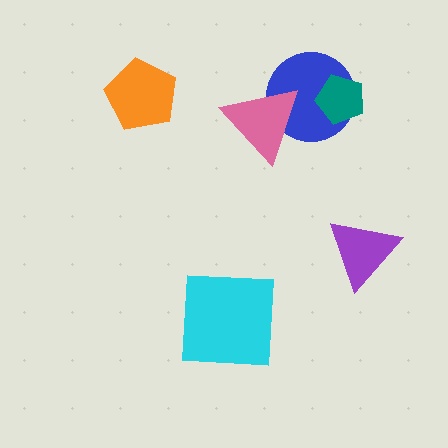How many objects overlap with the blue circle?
2 objects overlap with the blue circle.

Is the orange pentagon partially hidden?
No, no other shape covers it.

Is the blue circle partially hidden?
Yes, it is partially covered by another shape.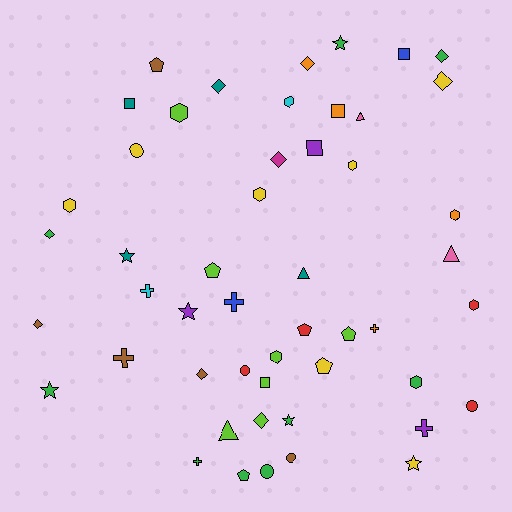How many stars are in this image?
There are 6 stars.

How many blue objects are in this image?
There are 2 blue objects.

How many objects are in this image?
There are 50 objects.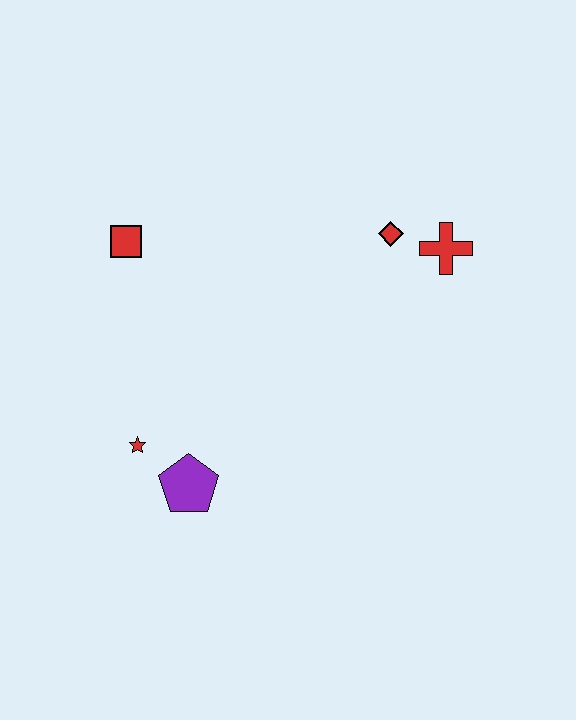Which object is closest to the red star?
The purple pentagon is closest to the red star.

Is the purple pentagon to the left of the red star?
No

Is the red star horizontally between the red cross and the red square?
Yes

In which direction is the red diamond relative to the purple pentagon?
The red diamond is above the purple pentagon.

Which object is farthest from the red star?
The red cross is farthest from the red star.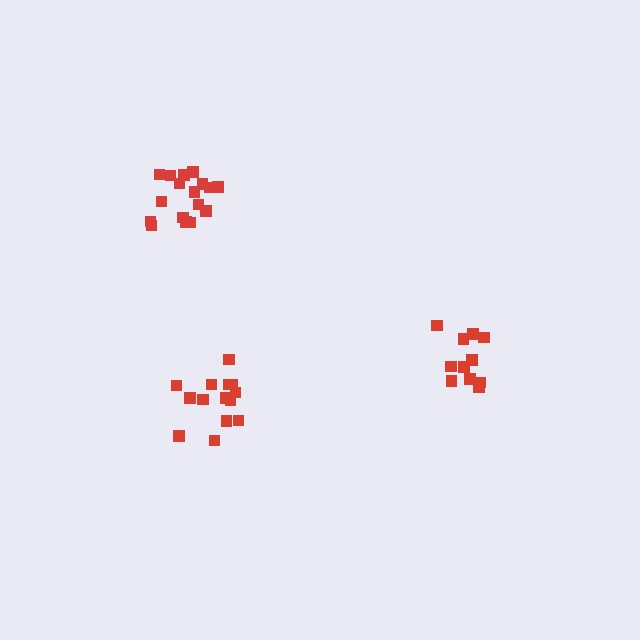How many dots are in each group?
Group 1: 14 dots, Group 2: 17 dots, Group 3: 11 dots (42 total).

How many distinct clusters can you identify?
There are 3 distinct clusters.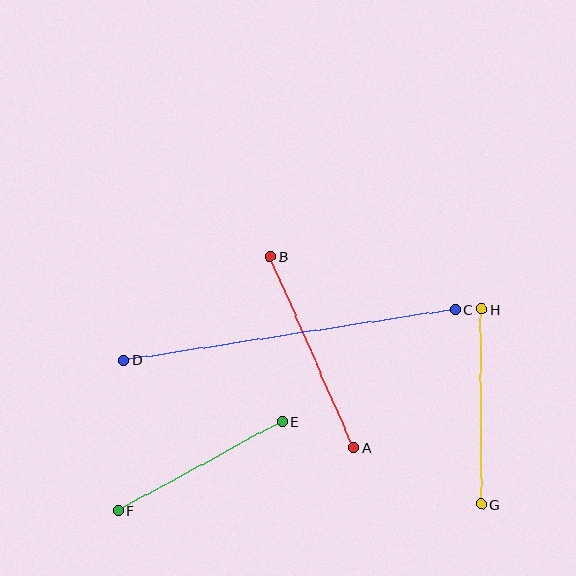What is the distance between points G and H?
The distance is approximately 195 pixels.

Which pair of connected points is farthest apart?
Points C and D are farthest apart.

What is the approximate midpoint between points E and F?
The midpoint is at approximately (200, 466) pixels.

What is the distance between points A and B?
The distance is approximately 209 pixels.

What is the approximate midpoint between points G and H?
The midpoint is at approximately (481, 407) pixels.